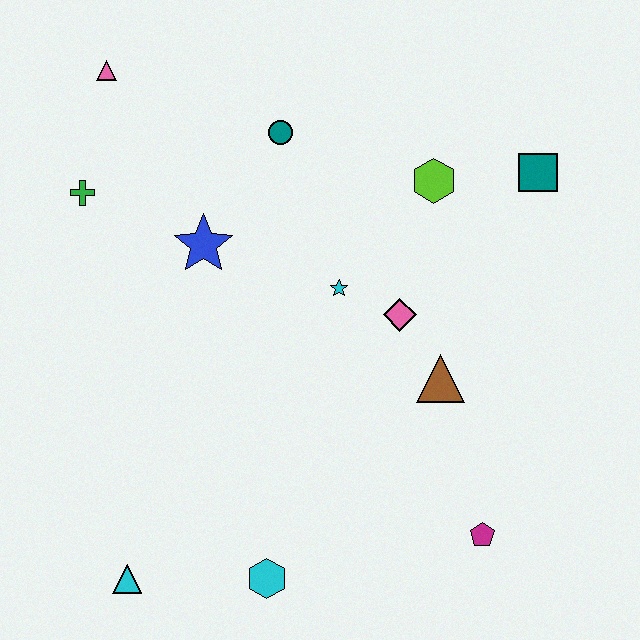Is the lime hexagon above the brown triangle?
Yes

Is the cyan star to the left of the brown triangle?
Yes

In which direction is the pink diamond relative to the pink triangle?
The pink diamond is to the right of the pink triangle.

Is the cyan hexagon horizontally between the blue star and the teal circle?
Yes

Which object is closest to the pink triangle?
The green cross is closest to the pink triangle.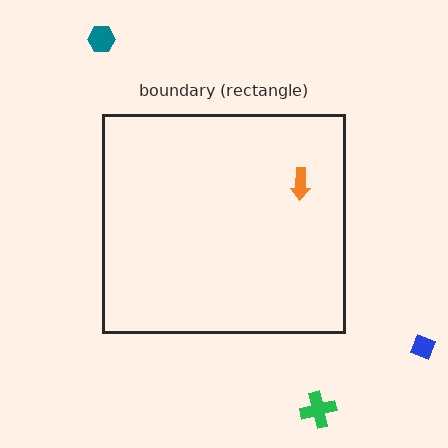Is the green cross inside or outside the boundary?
Outside.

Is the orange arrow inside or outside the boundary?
Inside.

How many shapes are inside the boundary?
1 inside, 3 outside.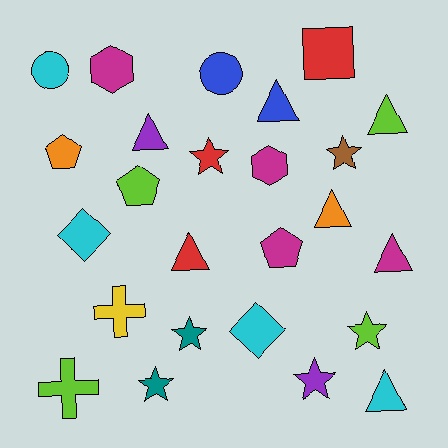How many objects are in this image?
There are 25 objects.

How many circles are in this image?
There are 2 circles.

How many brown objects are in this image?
There is 1 brown object.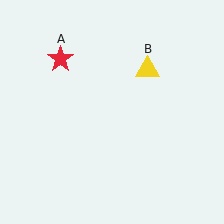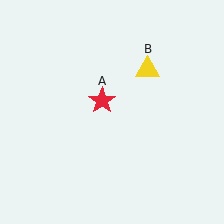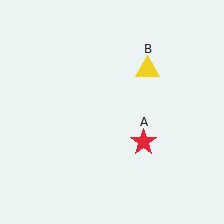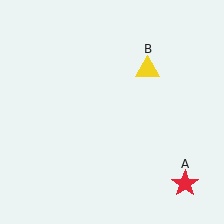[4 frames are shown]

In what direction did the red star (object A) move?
The red star (object A) moved down and to the right.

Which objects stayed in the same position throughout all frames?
Yellow triangle (object B) remained stationary.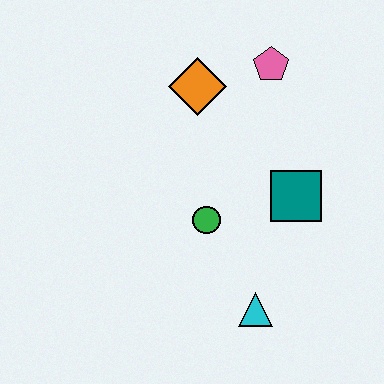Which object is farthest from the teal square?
The orange diamond is farthest from the teal square.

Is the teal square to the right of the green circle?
Yes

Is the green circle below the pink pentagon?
Yes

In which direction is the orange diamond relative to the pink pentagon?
The orange diamond is to the left of the pink pentagon.